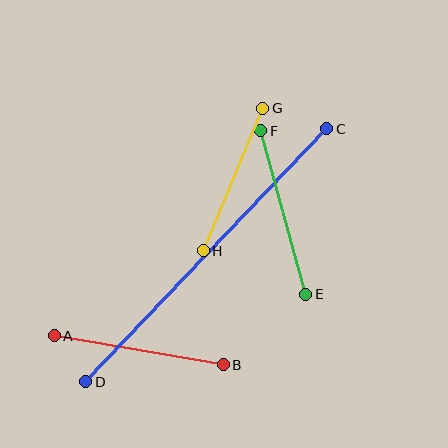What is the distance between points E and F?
The distance is approximately 169 pixels.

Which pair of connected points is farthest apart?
Points C and D are farthest apart.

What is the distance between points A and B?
The distance is approximately 171 pixels.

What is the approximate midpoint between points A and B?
The midpoint is at approximately (139, 350) pixels.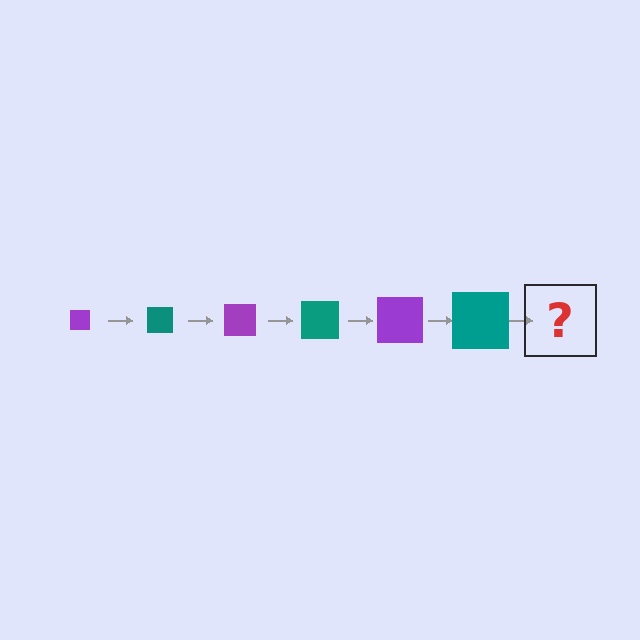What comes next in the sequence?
The next element should be a purple square, larger than the previous one.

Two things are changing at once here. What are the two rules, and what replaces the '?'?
The two rules are that the square grows larger each step and the color cycles through purple and teal. The '?' should be a purple square, larger than the previous one.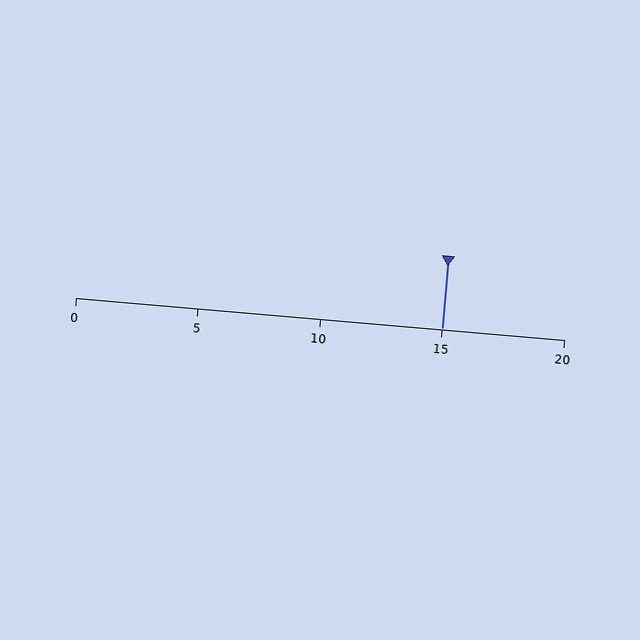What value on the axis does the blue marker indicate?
The marker indicates approximately 15.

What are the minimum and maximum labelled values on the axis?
The axis runs from 0 to 20.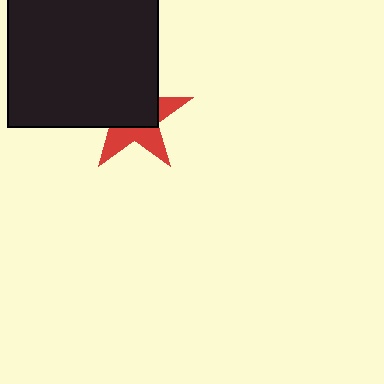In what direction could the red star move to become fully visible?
The red star could move toward the lower-right. That would shift it out from behind the black rectangle entirely.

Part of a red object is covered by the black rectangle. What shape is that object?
It is a star.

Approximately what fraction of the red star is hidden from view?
Roughly 58% of the red star is hidden behind the black rectangle.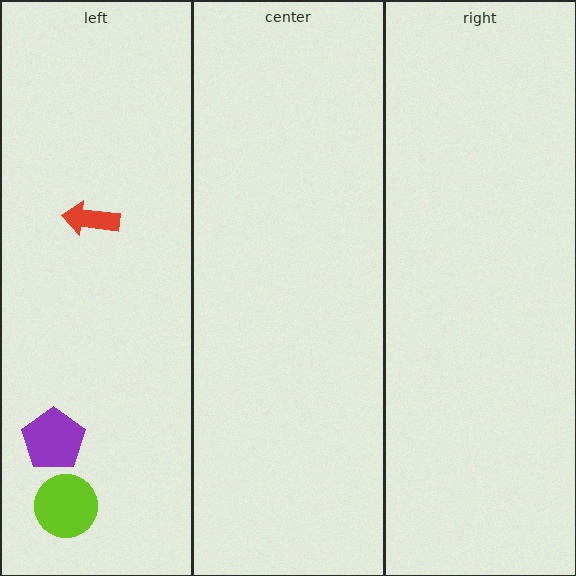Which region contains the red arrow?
The left region.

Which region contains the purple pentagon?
The left region.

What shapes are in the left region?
The lime circle, the red arrow, the purple pentagon.